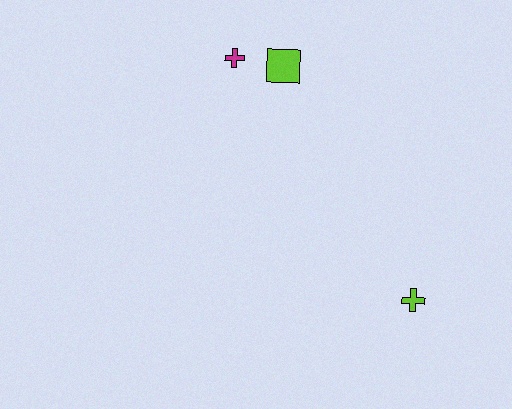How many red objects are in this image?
There are no red objects.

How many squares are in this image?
There is 1 square.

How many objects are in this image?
There are 3 objects.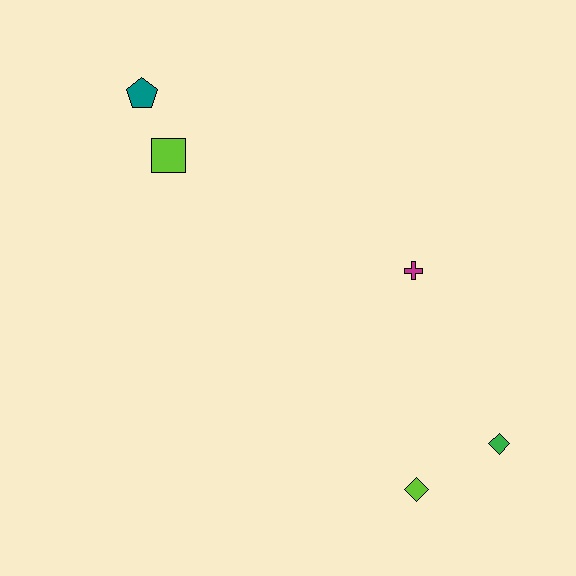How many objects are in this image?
There are 5 objects.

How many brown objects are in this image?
There are no brown objects.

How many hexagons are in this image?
There are no hexagons.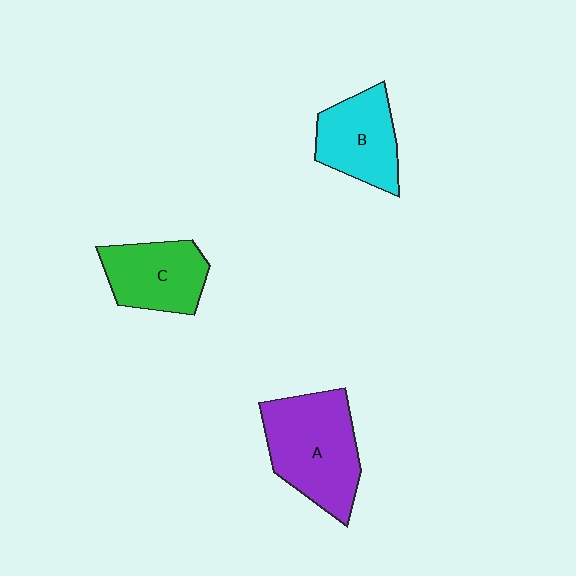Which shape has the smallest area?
Shape B (cyan).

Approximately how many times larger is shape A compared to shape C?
Approximately 1.4 times.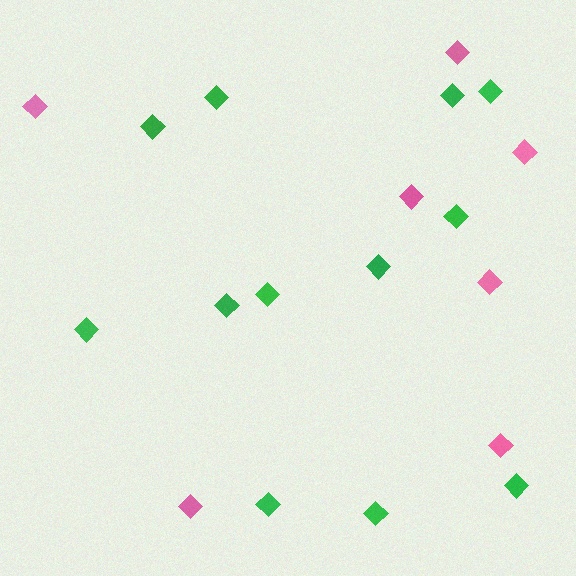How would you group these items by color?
There are 2 groups: one group of pink diamonds (7) and one group of green diamonds (12).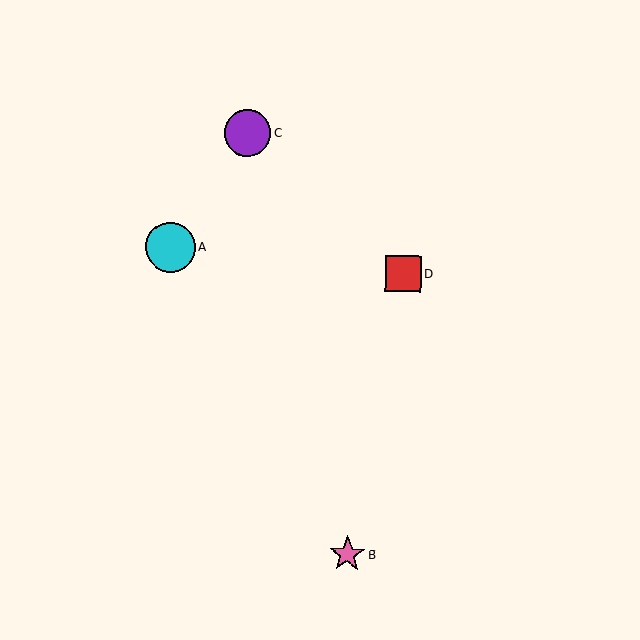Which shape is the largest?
The cyan circle (labeled A) is the largest.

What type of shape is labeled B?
Shape B is a pink star.